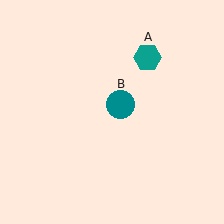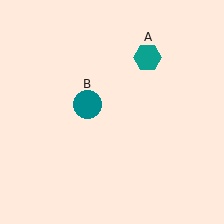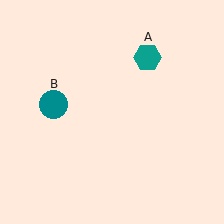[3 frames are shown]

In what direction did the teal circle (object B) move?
The teal circle (object B) moved left.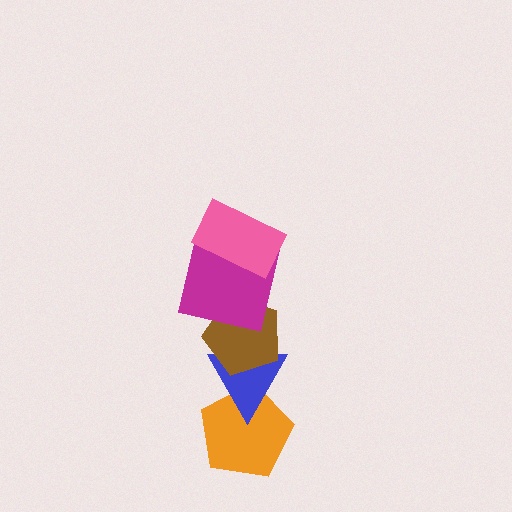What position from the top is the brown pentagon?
The brown pentagon is 3rd from the top.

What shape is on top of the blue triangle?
The brown pentagon is on top of the blue triangle.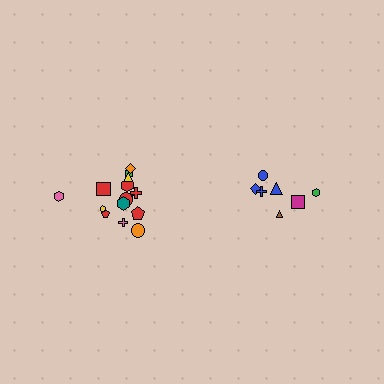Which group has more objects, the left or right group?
The left group.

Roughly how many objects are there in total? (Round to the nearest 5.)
Roughly 20 objects in total.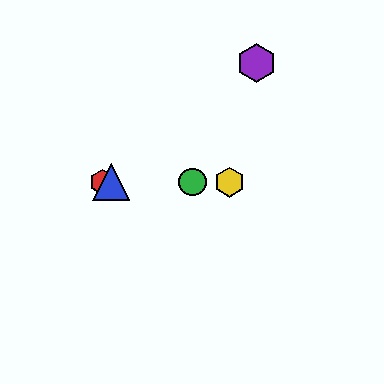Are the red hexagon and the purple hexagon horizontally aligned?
No, the red hexagon is at y≈182 and the purple hexagon is at y≈63.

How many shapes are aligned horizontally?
4 shapes (the red hexagon, the blue triangle, the green circle, the yellow hexagon) are aligned horizontally.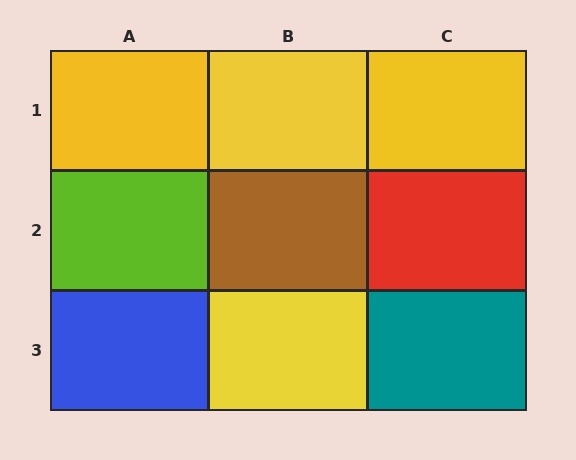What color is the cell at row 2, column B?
Brown.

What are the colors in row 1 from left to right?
Yellow, yellow, yellow.